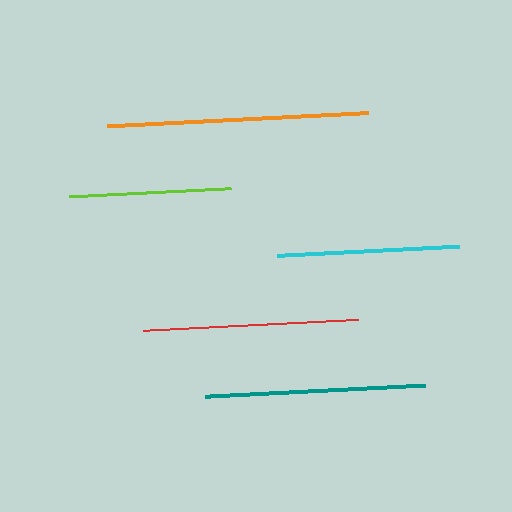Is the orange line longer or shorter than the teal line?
The orange line is longer than the teal line.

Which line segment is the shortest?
The lime line is the shortest at approximately 162 pixels.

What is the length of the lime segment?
The lime segment is approximately 162 pixels long.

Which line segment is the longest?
The orange line is the longest at approximately 261 pixels.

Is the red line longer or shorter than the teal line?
The teal line is longer than the red line.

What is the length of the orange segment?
The orange segment is approximately 261 pixels long.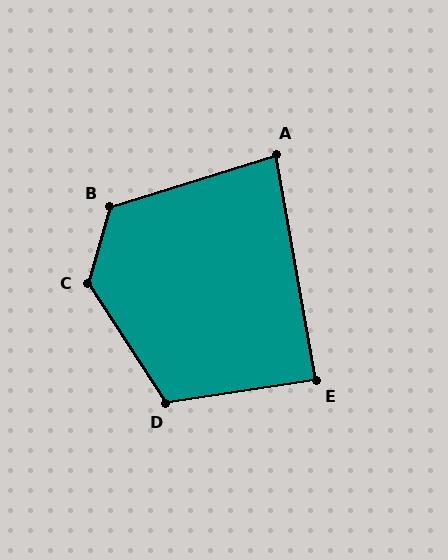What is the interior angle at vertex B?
Approximately 123 degrees (obtuse).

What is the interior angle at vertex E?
Approximately 89 degrees (approximately right).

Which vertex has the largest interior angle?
C, at approximately 131 degrees.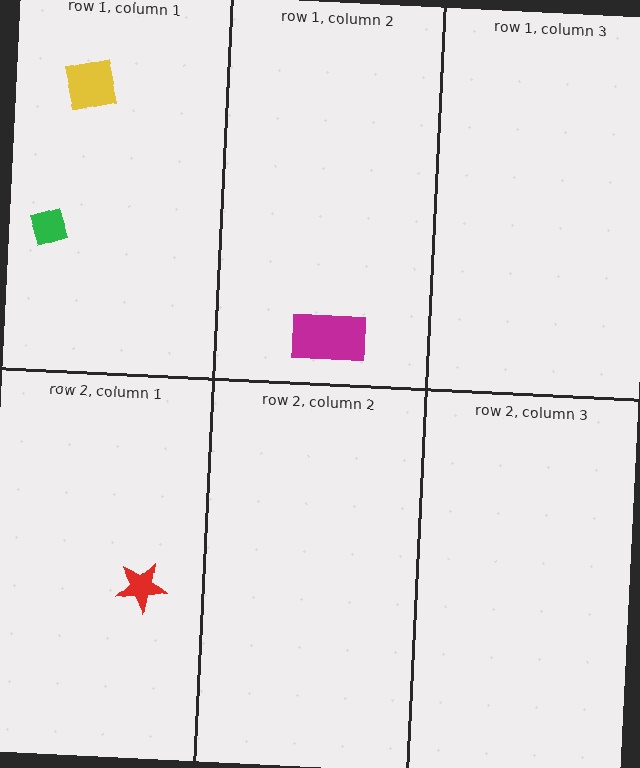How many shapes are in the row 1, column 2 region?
1.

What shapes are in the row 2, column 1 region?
The red star.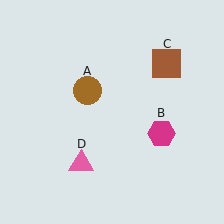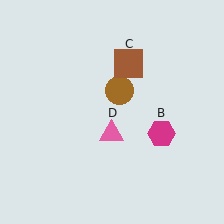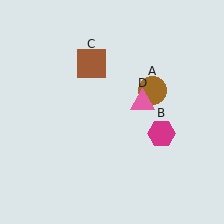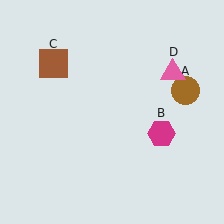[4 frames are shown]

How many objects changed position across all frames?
3 objects changed position: brown circle (object A), brown square (object C), pink triangle (object D).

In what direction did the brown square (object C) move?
The brown square (object C) moved left.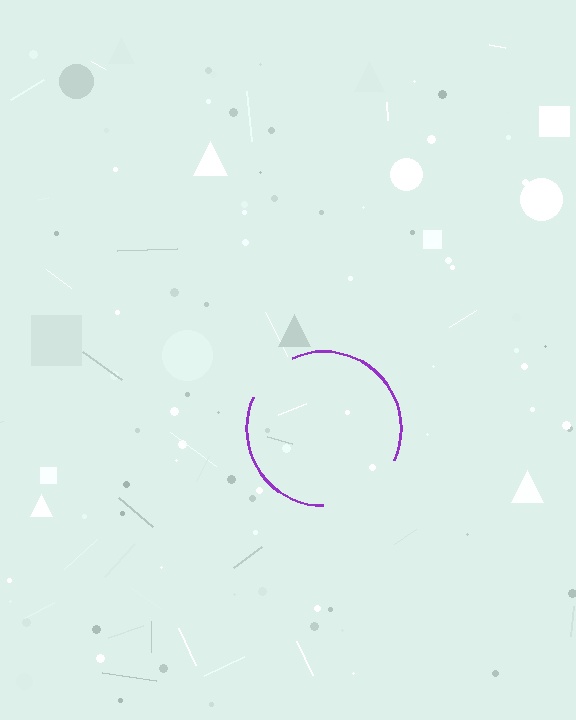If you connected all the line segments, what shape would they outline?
They would outline a circle.